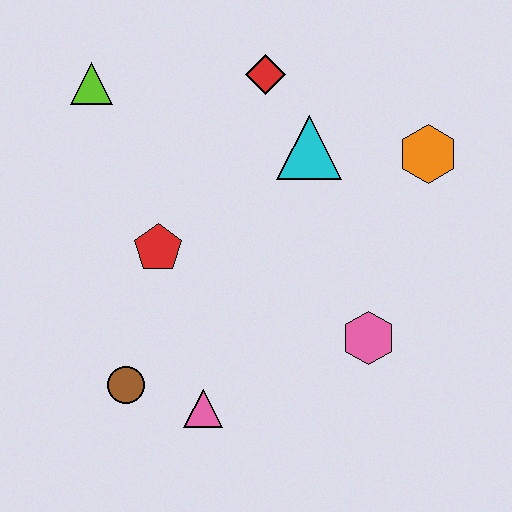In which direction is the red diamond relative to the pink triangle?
The red diamond is above the pink triangle.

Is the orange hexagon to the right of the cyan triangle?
Yes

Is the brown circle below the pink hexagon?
Yes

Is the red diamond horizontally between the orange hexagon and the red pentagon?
Yes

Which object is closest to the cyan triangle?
The red diamond is closest to the cyan triangle.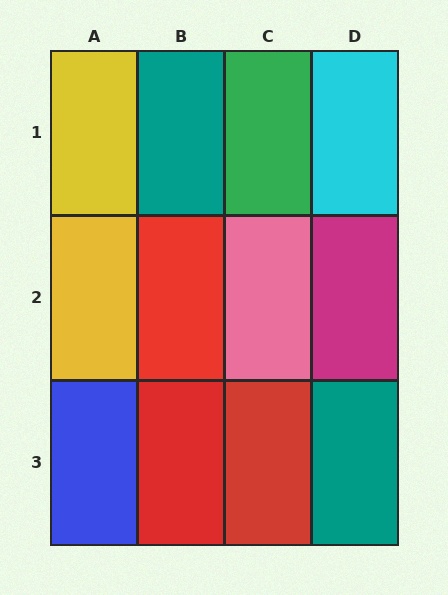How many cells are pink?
1 cell is pink.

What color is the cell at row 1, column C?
Green.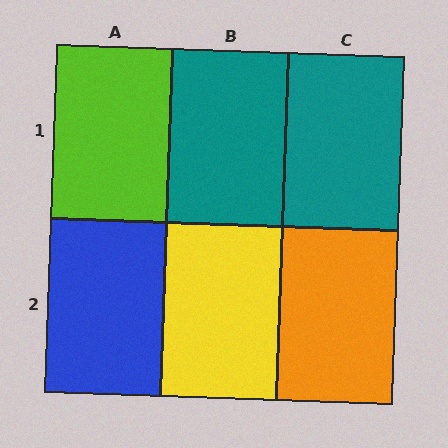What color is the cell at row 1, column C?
Teal.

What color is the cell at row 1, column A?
Lime.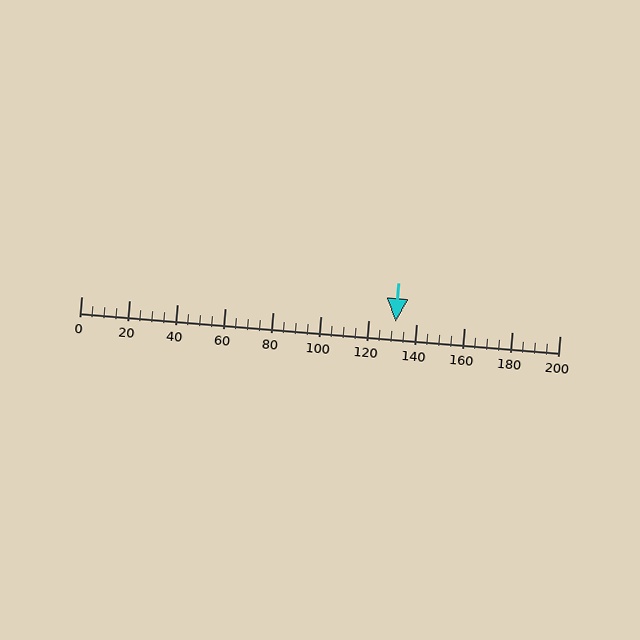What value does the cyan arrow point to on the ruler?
The cyan arrow points to approximately 132.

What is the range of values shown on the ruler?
The ruler shows values from 0 to 200.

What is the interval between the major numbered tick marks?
The major tick marks are spaced 20 units apart.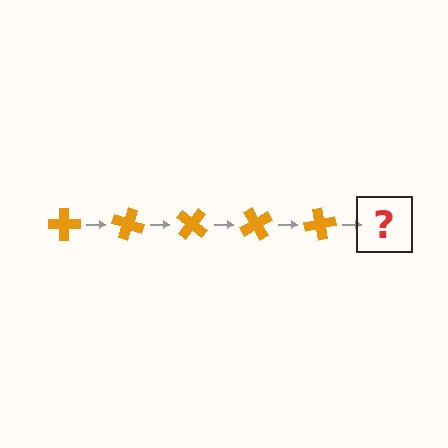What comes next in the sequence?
The next element should be an orange cross rotated 100 degrees.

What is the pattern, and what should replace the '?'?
The pattern is that the cross rotates 20 degrees each step. The '?' should be an orange cross rotated 100 degrees.